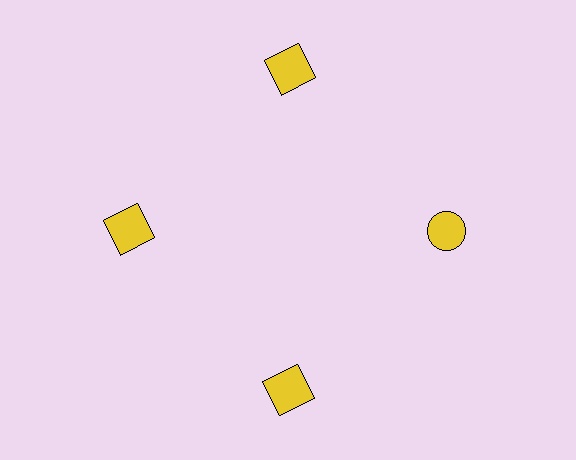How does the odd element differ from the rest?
It has a different shape: circle instead of square.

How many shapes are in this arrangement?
There are 4 shapes arranged in a ring pattern.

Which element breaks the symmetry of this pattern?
The yellow circle at roughly the 3 o'clock position breaks the symmetry. All other shapes are yellow squares.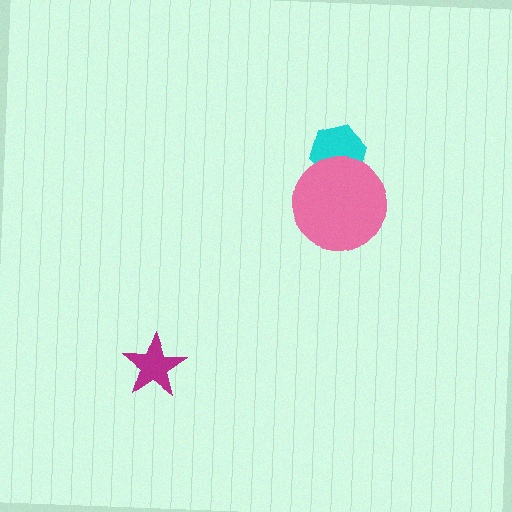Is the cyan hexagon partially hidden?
Yes, it is partially covered by another shape.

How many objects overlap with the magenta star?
0 objects overlap with the magenta star.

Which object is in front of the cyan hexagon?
The pink circle is in front of the cyan hexagon.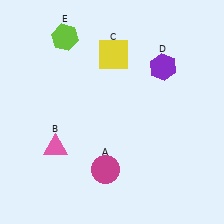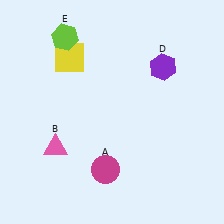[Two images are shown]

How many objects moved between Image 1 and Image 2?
1 object moved between the two images.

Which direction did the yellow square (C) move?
The yellow square (C) moved left.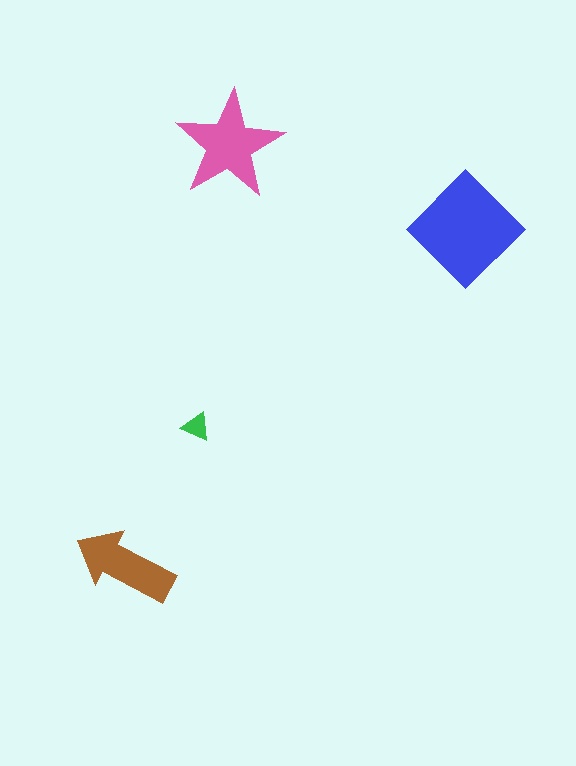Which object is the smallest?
The green triangle.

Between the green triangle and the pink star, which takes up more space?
The pink star.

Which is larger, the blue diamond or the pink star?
The blue diamond.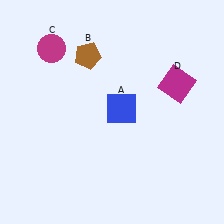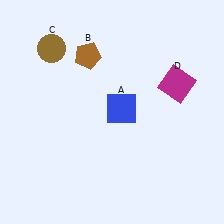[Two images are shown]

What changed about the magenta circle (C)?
In Image 1, C is magenta. In Image 2, it changed to brown.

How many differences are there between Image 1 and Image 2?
There is 1 difference between the two images.